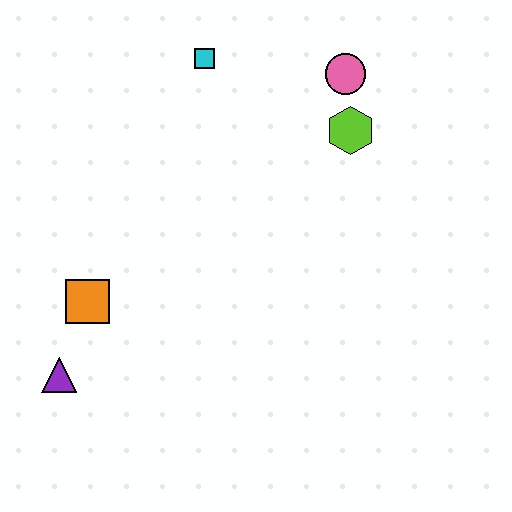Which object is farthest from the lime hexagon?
The purple triangle is farthest from the lime hexagon.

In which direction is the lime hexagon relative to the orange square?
The lime hexagon is to the right of the orange square.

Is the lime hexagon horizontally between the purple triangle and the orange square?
No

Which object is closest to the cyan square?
The pink circle is closest to the cyan square.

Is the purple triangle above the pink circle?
No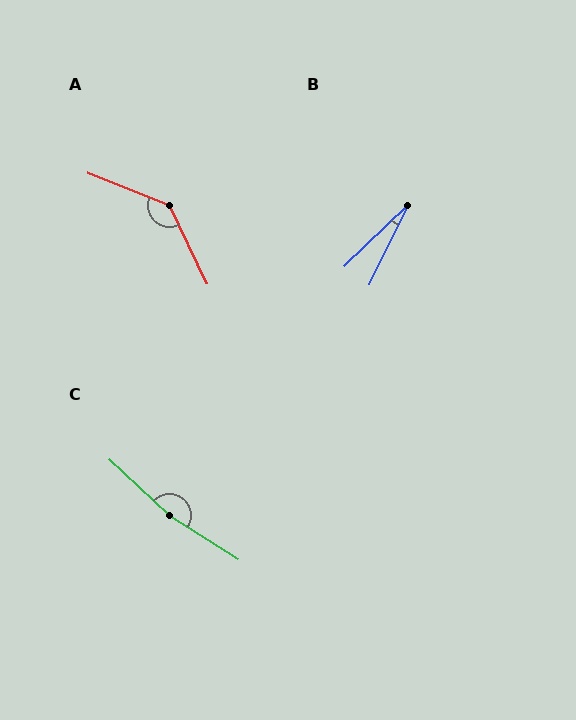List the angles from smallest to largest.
B (20°), A (137°), C (170°).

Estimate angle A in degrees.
Approximately 137 degrees.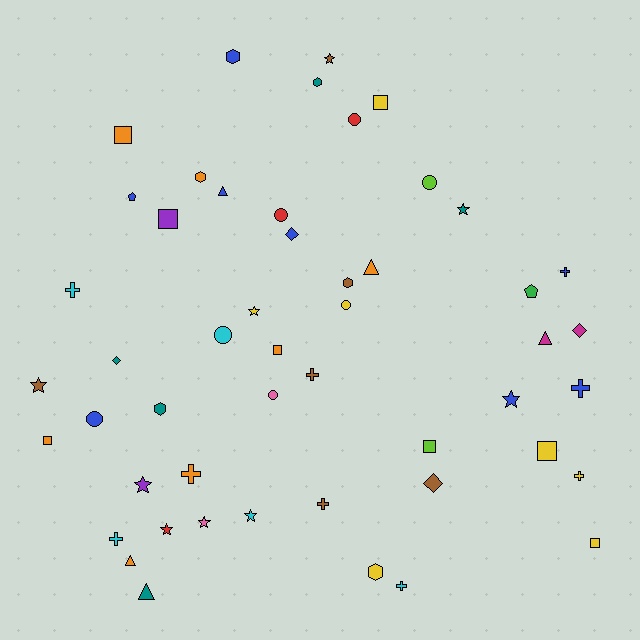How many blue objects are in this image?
There are 8 blue objects.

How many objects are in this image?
There are 50 objects.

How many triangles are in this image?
There are 5 triangles.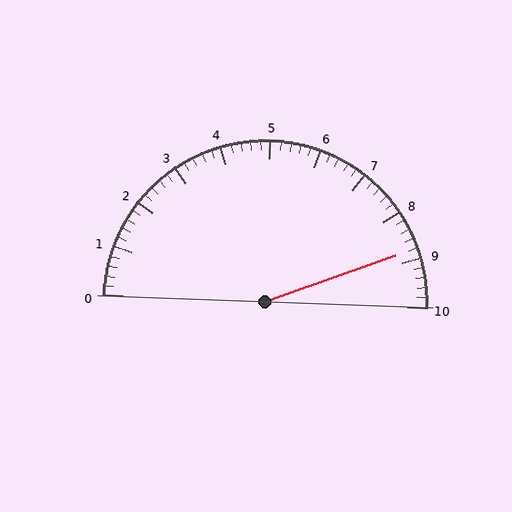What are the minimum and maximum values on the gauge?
The gauge ranges from 0 to 10.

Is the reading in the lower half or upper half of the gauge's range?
The reading is in the upper half of the range (0 to 10).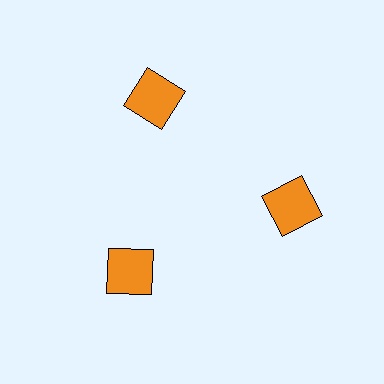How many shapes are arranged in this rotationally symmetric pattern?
There are 3 shapes, arranged in 3 groups of 1.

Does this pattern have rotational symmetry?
Yes, this pattern has 3-fold rotational symmetry. It looks the same after rotating 120 degrees around the center.